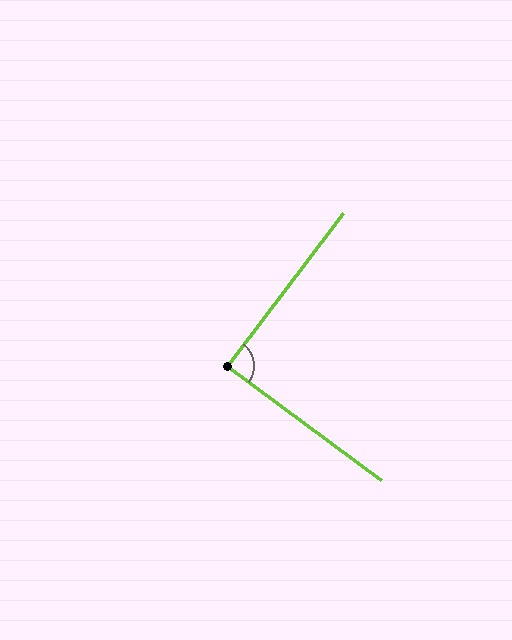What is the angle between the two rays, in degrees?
Approximately 89 degrees.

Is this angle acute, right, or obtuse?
It is approximately a right angle.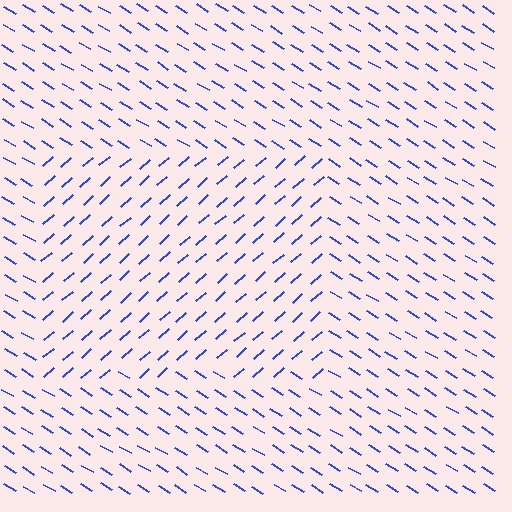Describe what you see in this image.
The image is filled with small blue line segments. A rectangle region in the image has lines oriented differently from the surrounding lines, creating a visible texture boundary.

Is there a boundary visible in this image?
Yes, there is a texture boundary formed by a change in line orientation.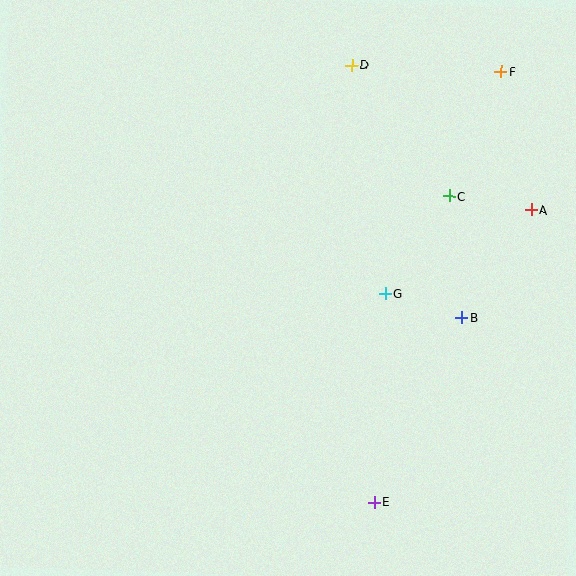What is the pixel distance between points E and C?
The distance between E and C is 315 pixels.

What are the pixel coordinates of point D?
Point D is at (352, 65).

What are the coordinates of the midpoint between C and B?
The midpoint between C and B is at (456, 257).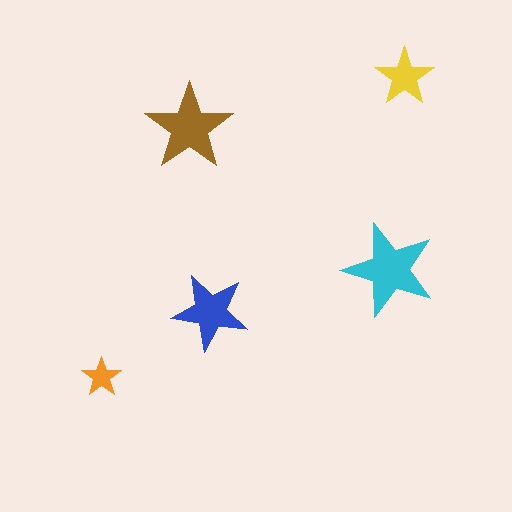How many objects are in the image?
There are 5 objects in the image.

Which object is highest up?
The yellow star is topmost.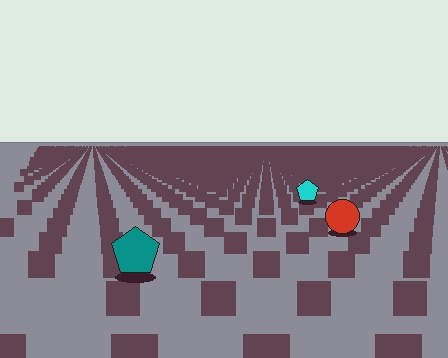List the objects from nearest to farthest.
From nearest to farthest: the teal pentagon, the red circle, the cyan pentagon.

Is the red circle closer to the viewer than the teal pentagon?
No. The teal pentagon is closer — you can tell from the texture gradient: the ground texture is coarser near it.